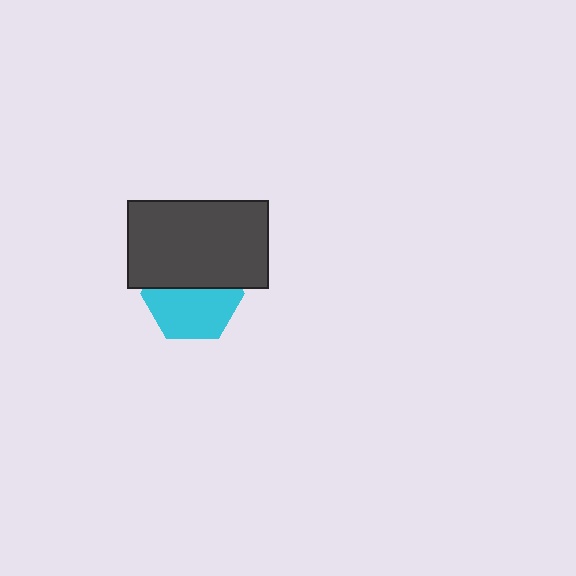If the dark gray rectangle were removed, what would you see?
You would see the complete cyan hexagon.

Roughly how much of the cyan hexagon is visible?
About half of it is visible (roughly 56%).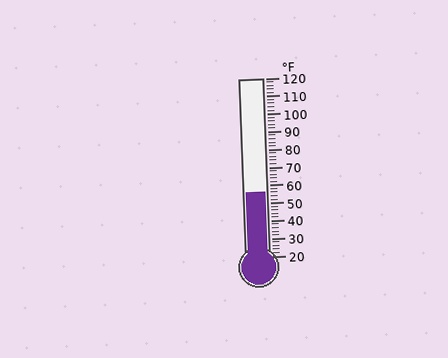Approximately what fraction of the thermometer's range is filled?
The thermometer is filled to approximately 35% of its range.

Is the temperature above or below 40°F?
The temperature is above 40°F.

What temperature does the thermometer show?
The thermometer shows approximately 56°F.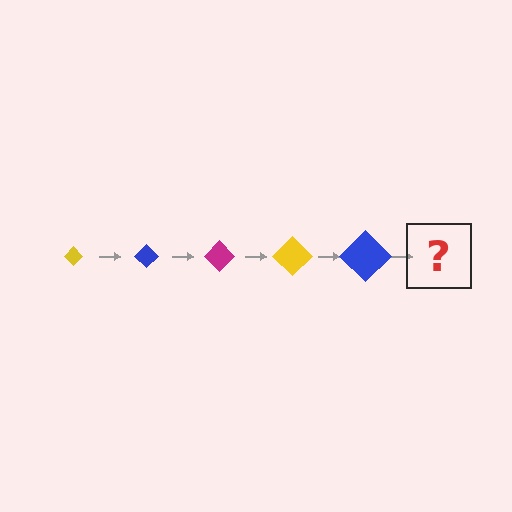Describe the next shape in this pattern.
It should be a magenta diamond, larger than the previous one.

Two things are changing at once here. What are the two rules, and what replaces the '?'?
The two rules are that the diamond grows larger each step and the color cycles through yellow, blue, and magenta. The '?' should be a magenta diamond, larger than the previous one.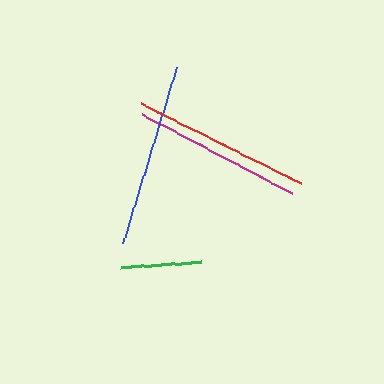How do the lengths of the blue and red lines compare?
The blue and red lines are approximately the same length.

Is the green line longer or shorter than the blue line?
The blue line is longer than the green line.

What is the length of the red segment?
The red segment is approximately 179 pixels long.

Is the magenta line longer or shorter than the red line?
The red line is longer than the magenta line.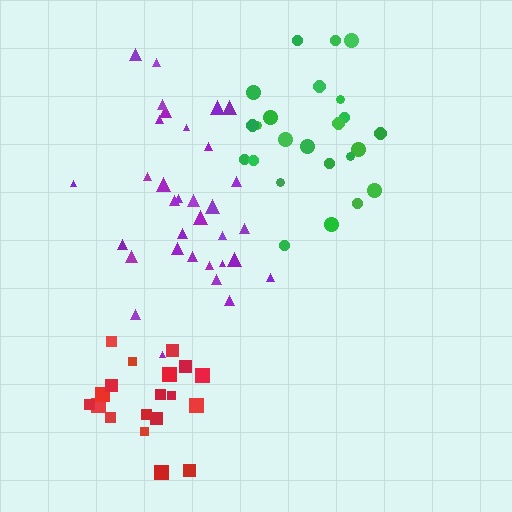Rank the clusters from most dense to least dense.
red, green, purple.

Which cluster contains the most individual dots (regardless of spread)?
Purple (33).